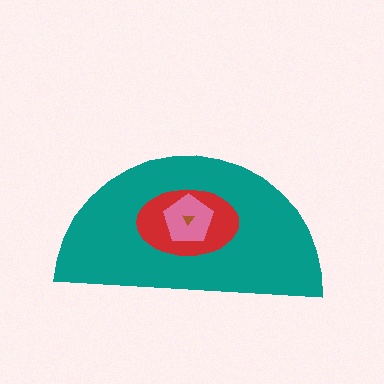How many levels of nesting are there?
4.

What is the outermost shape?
The teal semicircle.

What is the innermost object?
The brown triangle.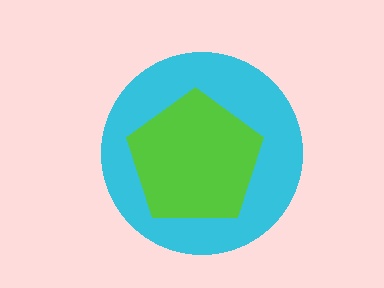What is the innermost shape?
The lime pentagon.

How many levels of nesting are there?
2.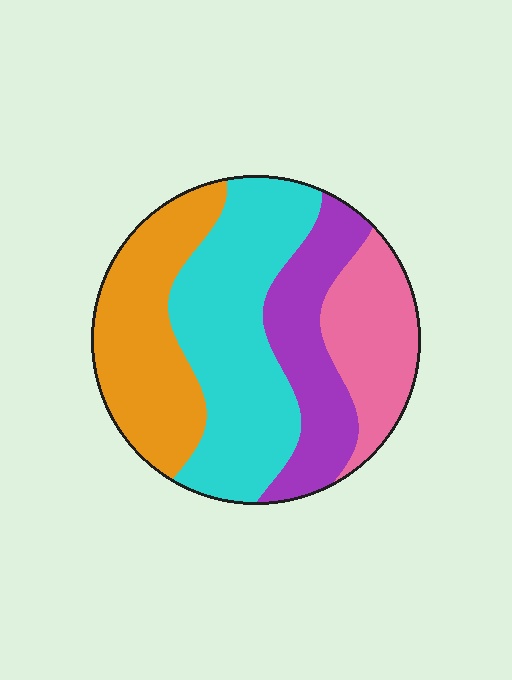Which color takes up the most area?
Cyan, at roughly 35%.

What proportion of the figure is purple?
Purple covers 20% of the figure.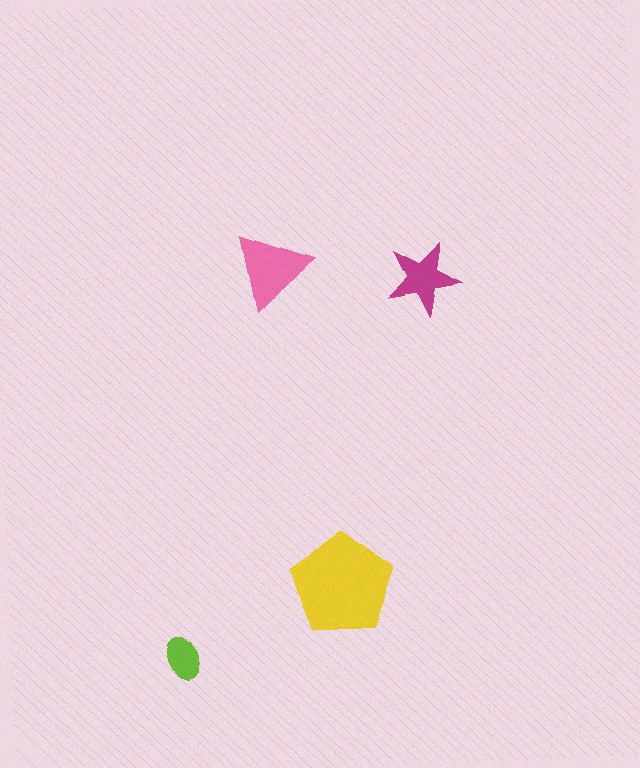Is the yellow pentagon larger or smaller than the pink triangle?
Larger.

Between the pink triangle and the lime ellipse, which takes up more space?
The pink triangle.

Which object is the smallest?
The lime ellipse.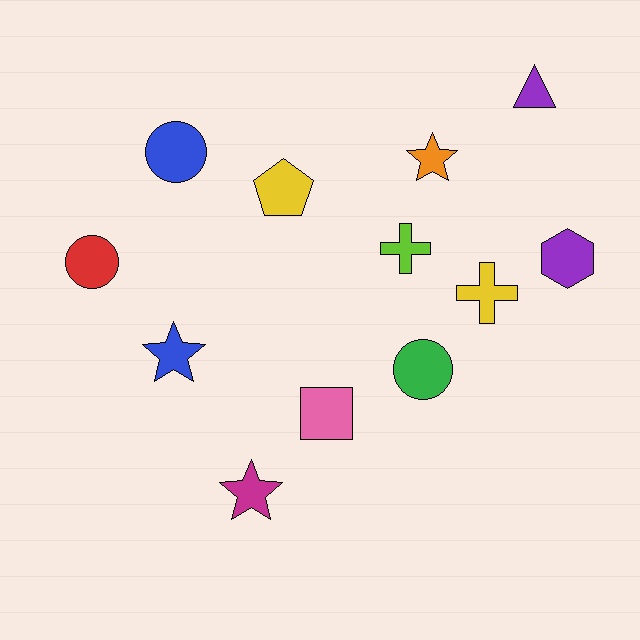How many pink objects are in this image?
There is 1 pink object.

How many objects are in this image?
There are 12 objects.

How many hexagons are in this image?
There is 1 hexagon.